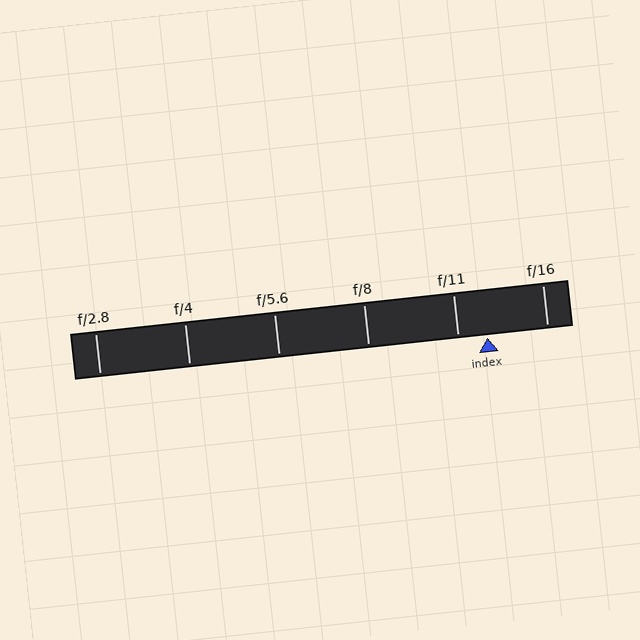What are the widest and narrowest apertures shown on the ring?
The widest aperture shown is f/2.8 and the narrowest is f/16.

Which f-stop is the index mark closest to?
The index mark is closest to f/11.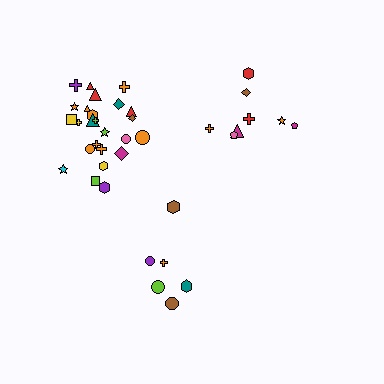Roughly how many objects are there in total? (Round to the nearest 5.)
Roughly 40 objects in total.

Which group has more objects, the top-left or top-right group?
The top-left group.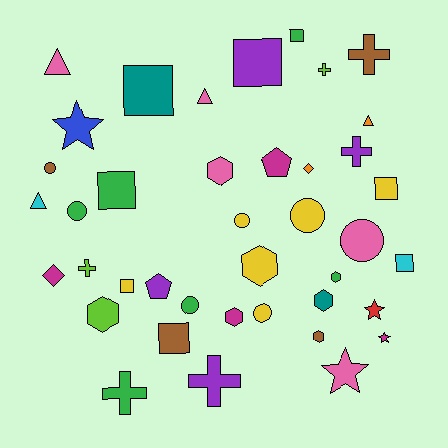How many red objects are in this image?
There is 1 red object.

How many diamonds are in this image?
There are 2 diamonds.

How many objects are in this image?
There are 40 objects.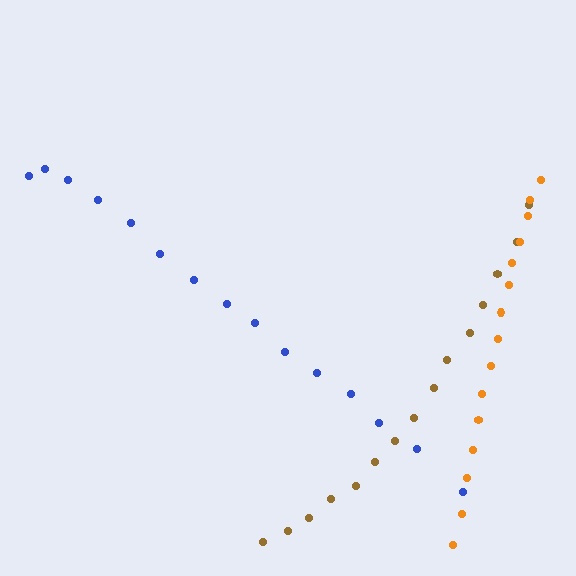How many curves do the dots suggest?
There are 3 distinct paths.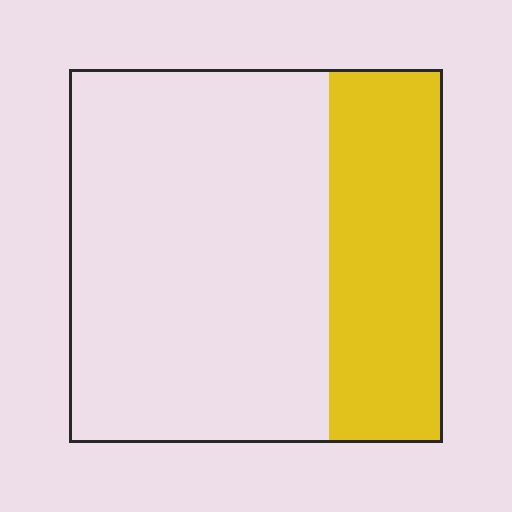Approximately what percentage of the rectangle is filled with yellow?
Approximately 30%.